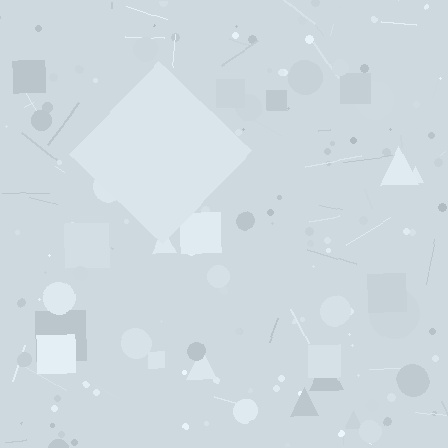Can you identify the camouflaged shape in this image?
The camouflaged shape is a diamond.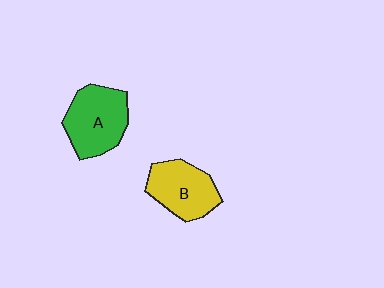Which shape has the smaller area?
Shape B (yellow).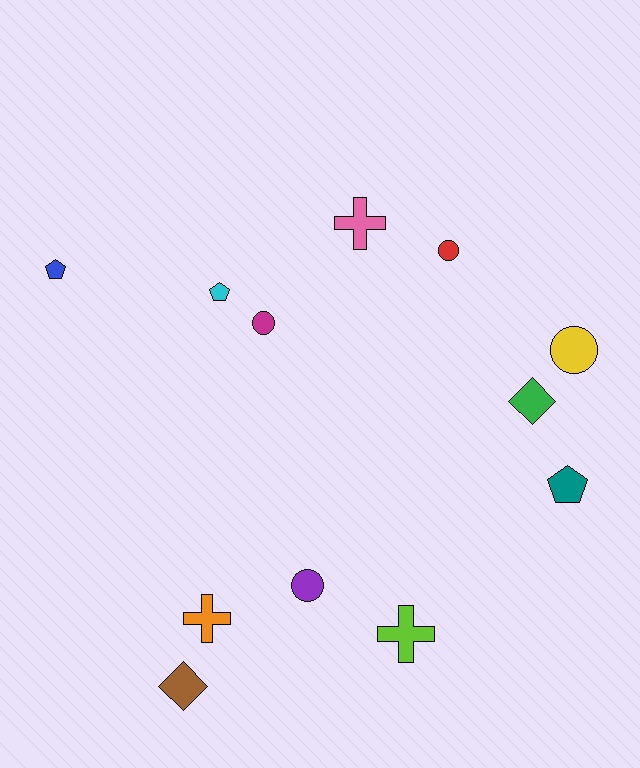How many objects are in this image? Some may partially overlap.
There are 12 objects.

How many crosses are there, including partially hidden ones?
There are 3 crosses.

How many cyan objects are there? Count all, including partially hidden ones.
There is 1 cyan object.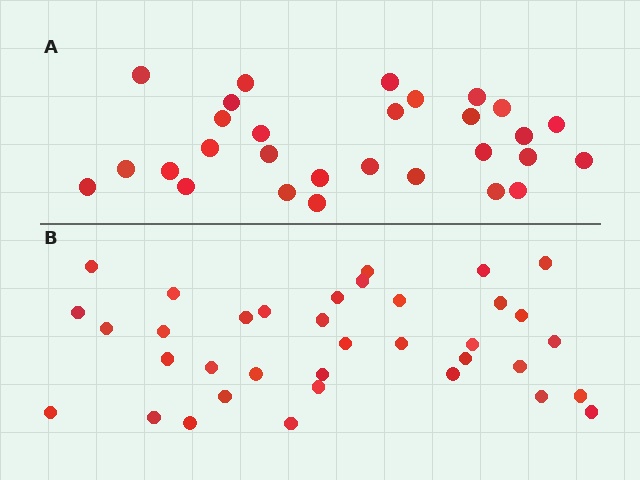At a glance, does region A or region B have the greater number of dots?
Region B (the bottom region) has more dots.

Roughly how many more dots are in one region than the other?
Region B has roughly 8 or so more dots than region A.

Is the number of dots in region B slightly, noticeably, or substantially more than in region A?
Region B has only slightly more — the two regions are fairly close. The ratio is roughly 1.2 to 1.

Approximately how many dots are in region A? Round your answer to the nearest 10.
About 30 dots. (The exact count is 29, which rounds to 30.)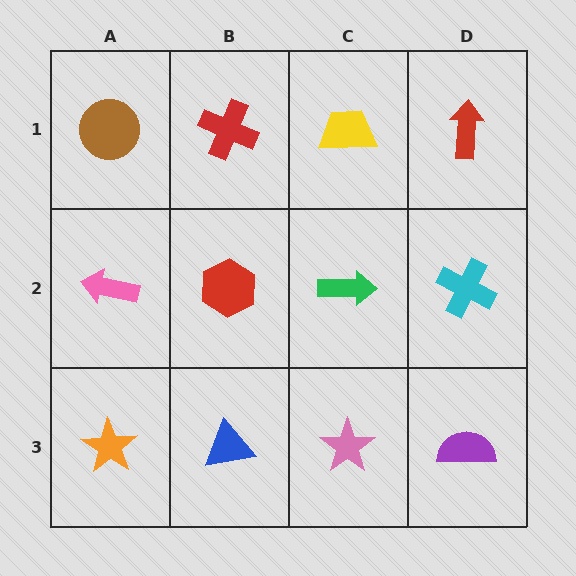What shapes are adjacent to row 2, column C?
A yellow trapezoid (row 1, column C), a pink star (row 3, column C), a red hexagon (row 2, column B), a cyan cross (row 2, column D).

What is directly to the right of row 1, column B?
A yellow trapezoid.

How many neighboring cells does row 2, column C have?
4.